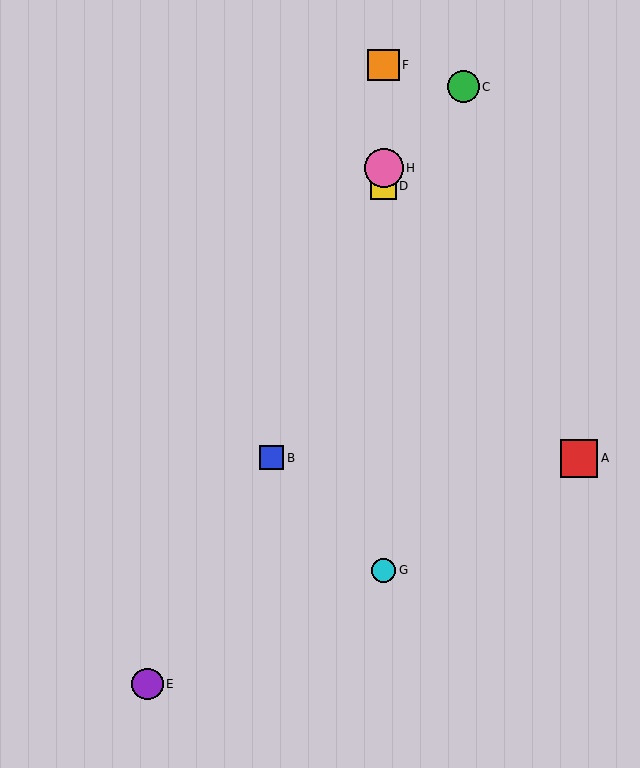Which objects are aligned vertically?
Objects D, F, G, H are aligned vertically.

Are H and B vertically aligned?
No, H is at x≈384 and B is at x≈272.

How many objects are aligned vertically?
4 objects (D, F, G, H) are aligned vertically.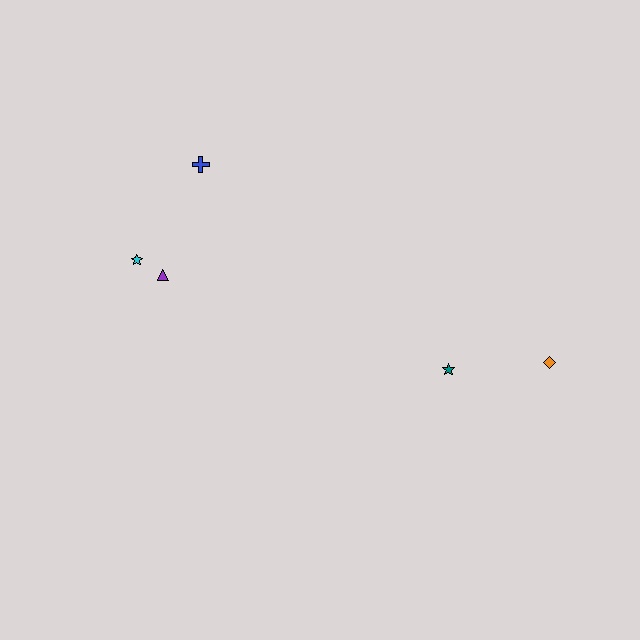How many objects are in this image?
There are 5 objects.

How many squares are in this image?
There are no squares.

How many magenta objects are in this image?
There are no magenta objects.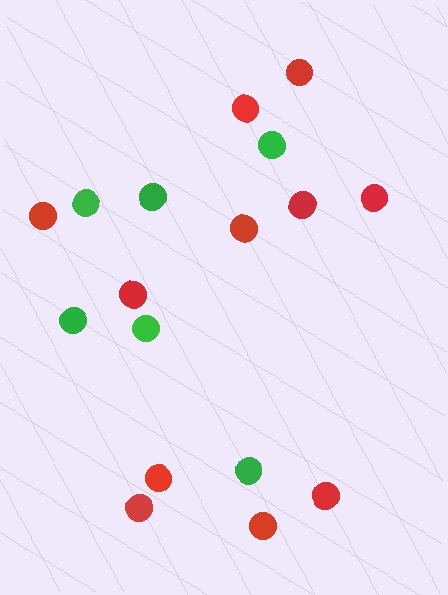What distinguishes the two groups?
There are 2 groups: one group of red circles (11) and one group of green circles (6).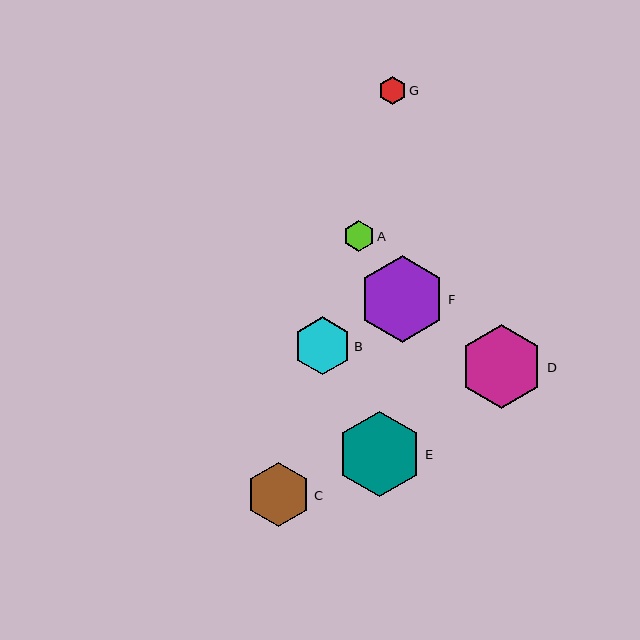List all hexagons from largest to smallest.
From largest to smallest: F, E, D, C, B, A, G.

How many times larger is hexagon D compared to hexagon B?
Hexagon D is approximately 1.5 times the size of hexagon B.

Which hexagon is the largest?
Hexagon F is the largest with a size of approximately 86 pixels.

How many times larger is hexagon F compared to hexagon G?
Hexagon F is approximately 3.1 times the size of hexagon G.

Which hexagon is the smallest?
Hexagon G is the smallest with a size of approximately 28 pixels.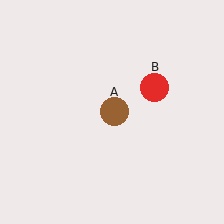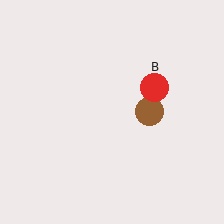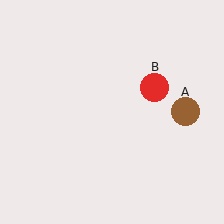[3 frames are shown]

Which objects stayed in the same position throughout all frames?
Red circle (object B) remained stationary.